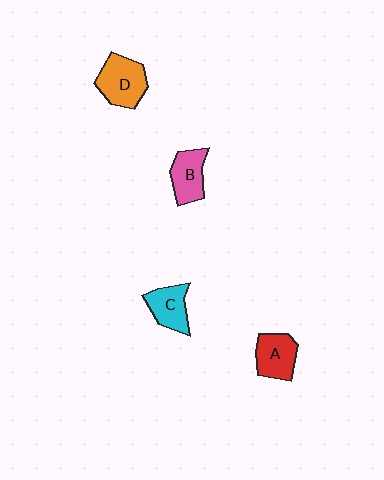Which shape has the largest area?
Shape D (orange).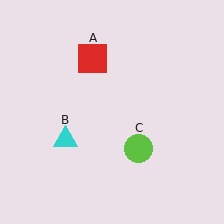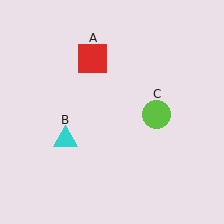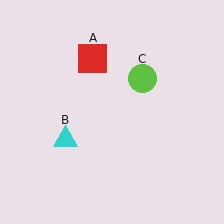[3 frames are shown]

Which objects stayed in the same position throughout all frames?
Red square (object A) and cyan triangle (object B) remained stationary.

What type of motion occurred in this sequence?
The lime circle (object C) rotated counterclockwise around the center of the scene.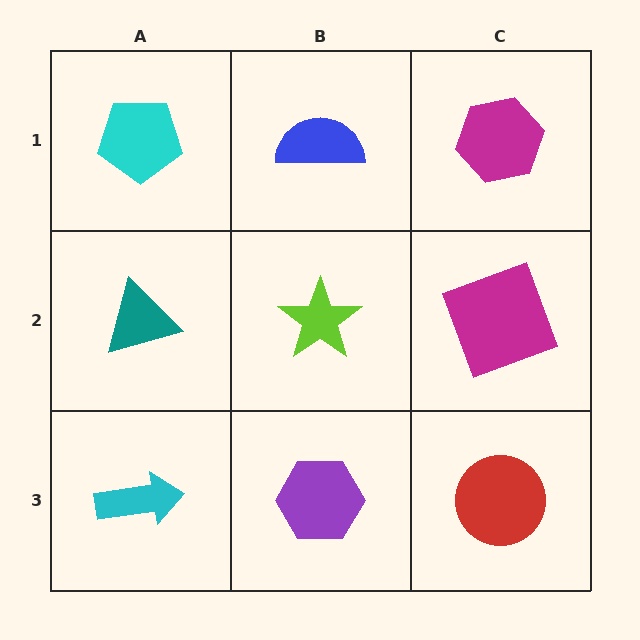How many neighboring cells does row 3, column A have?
2.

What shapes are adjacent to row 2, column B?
A blue semicircle (row 1, column B), a purple hexagon (row 3, column B), a teal triangle (row 2, column A), a magenta square (row 2, column C).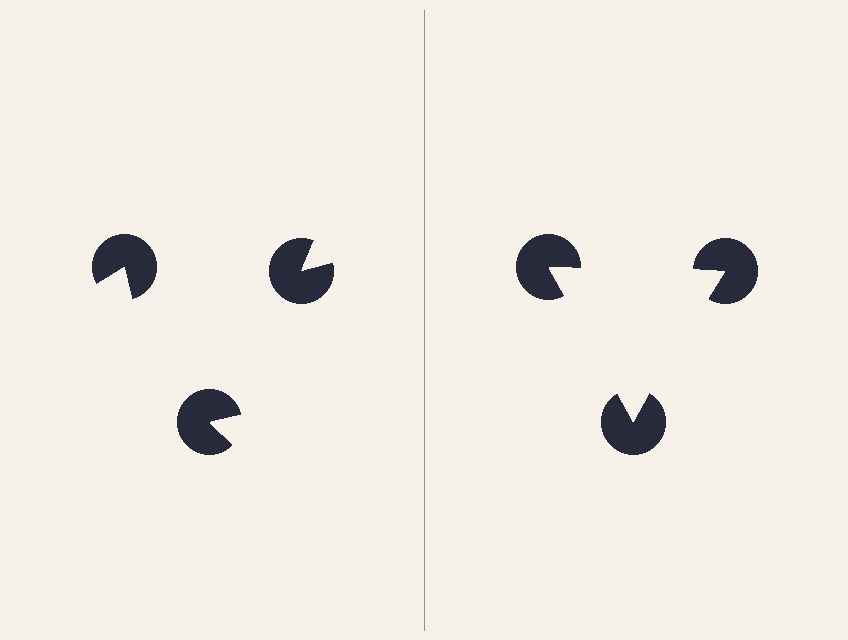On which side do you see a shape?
An illusory triangle appears on the right side. On the left side the wedge cuts are rotated, so no coherent shape forms.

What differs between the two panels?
The pac-man discs are positioned identically on both sides; only the wedge orientations differ. On the right they align to a triangle; on the left they are misaligned.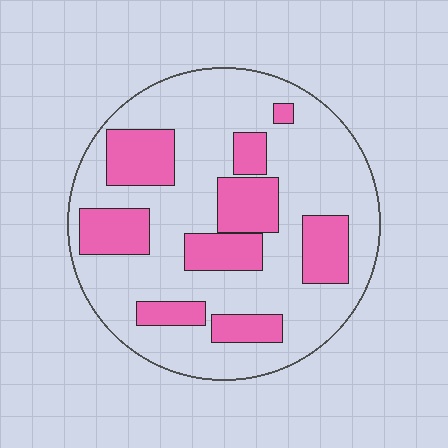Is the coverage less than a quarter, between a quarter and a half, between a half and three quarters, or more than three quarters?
Between a quarter and a half.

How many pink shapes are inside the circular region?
9.